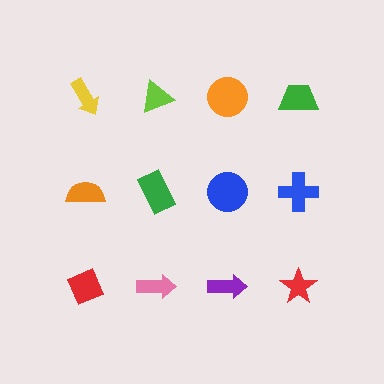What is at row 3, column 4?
A red star.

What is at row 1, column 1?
A yellow arrow.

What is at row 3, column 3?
A purple arrow.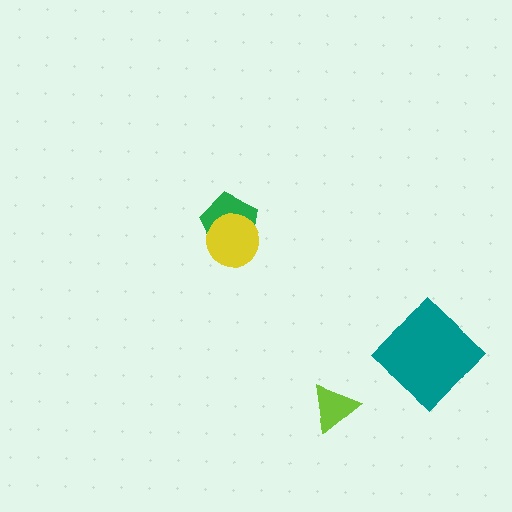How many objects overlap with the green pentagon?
1 object overlaps with the green pentagon.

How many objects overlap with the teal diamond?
0 objects overlap with the teal diamond.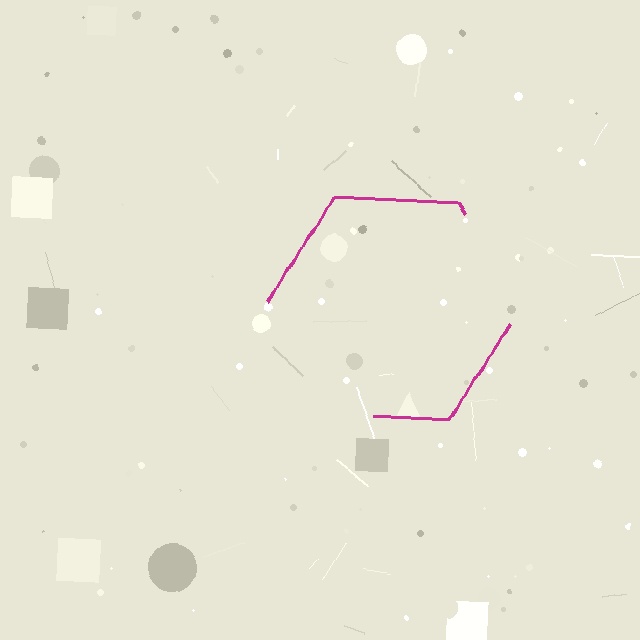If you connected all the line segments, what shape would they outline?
They would outline a hexagon.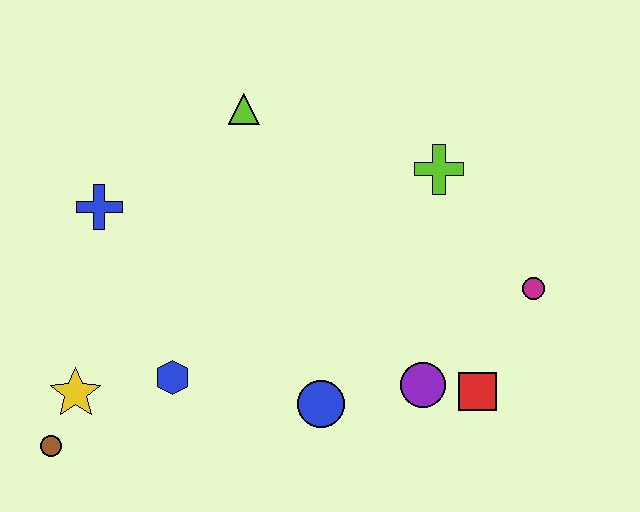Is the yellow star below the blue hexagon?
Yes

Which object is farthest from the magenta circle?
The brown circle is farthest from the magenta circle.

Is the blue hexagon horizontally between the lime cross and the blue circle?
No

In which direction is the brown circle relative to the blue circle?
The brown circle is to the left of the blue circle.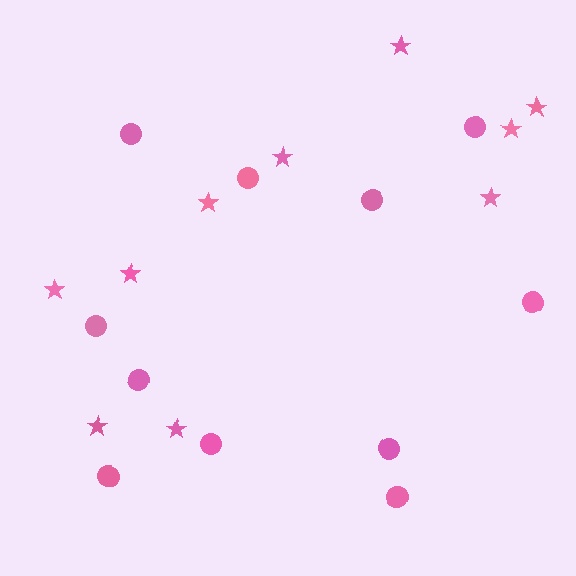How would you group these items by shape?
There are 2 groups: one group of stars (10) and one group of circles (11).